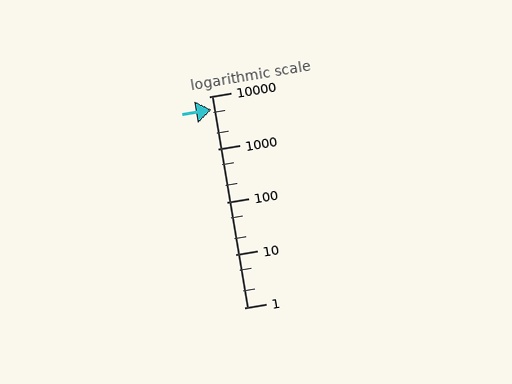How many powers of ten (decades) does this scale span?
The scale spans 4 decades, from 1 to 10000.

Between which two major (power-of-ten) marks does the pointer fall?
The pointer is between 1000 and 10000.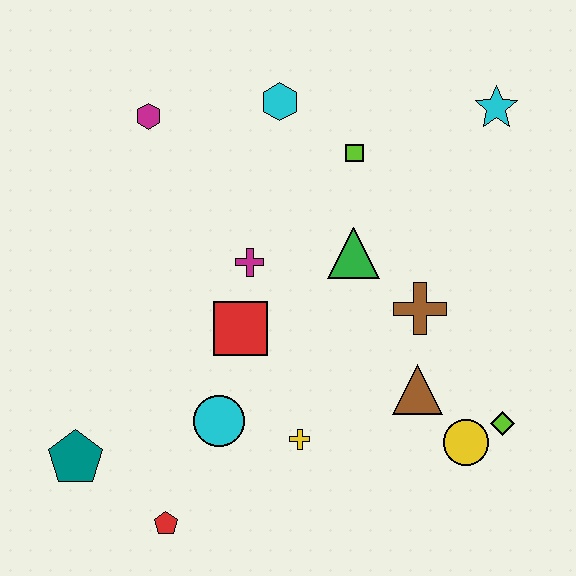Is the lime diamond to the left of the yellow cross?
No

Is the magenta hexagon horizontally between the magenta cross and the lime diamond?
No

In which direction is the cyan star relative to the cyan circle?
The cyan star is above the cyan circle.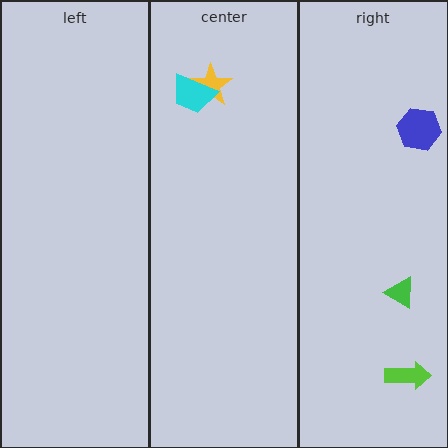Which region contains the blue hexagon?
The right region.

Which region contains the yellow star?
The center region.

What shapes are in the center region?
The yellow star, the cyan trapezoid.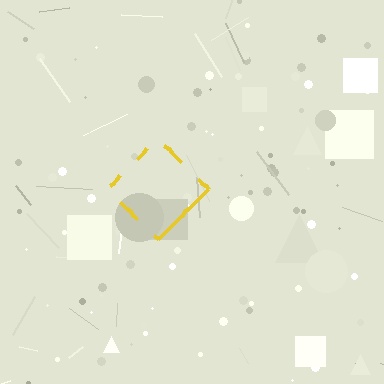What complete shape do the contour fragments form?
The contour fragments form a diamond.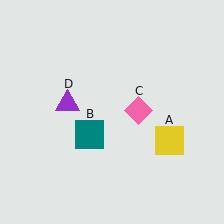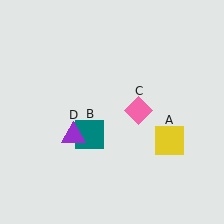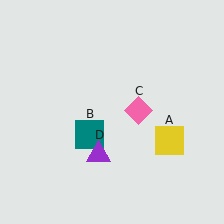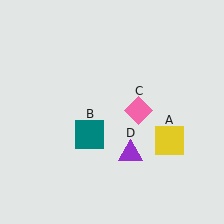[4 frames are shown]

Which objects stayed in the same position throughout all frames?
Yellow square (object A) and teal square (object B) and pink diamond (object C) remained stationary.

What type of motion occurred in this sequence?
The purple triangle (object D) rotated counterclockwise around the center of the scene.